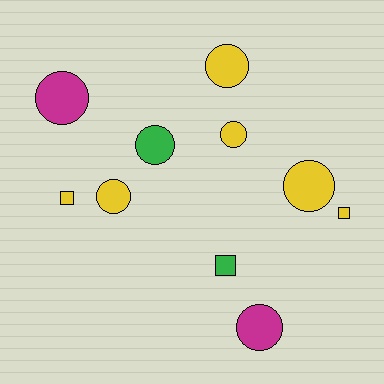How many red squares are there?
There are no red squares.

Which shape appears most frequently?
Circle, with 7 objects.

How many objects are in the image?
There are 10 objects.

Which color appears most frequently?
Yellow, with 6 objects.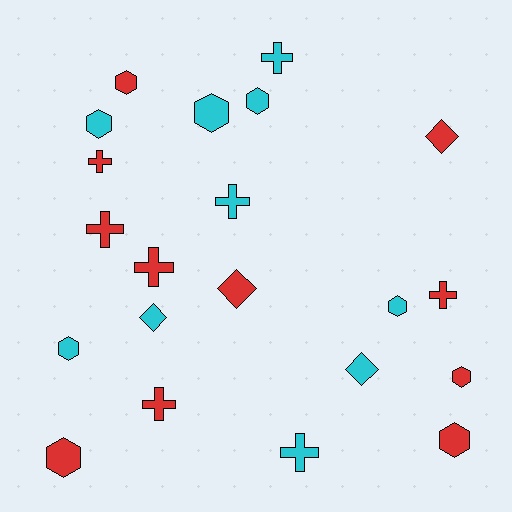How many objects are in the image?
There are 21 objects.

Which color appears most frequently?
Red, with 11 objects.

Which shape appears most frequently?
Hexagon, with 9 objects.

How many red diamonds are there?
There are 2 red diamonds.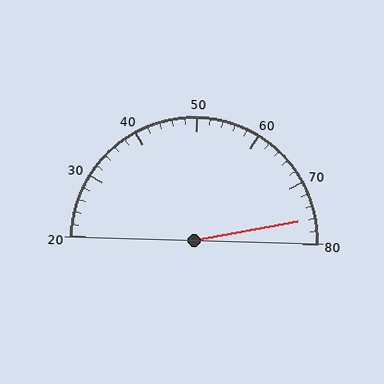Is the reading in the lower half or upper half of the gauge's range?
The reading is in the upper half of the range (20 to 80).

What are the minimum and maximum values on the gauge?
The gauge ranges from 20 to 80.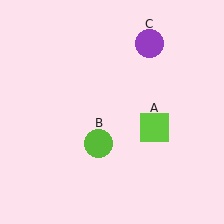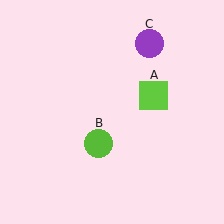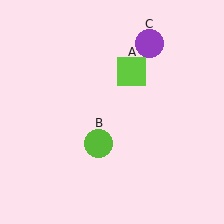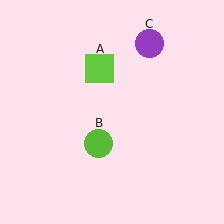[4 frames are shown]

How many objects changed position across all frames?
1 object changed position: lime square (object A).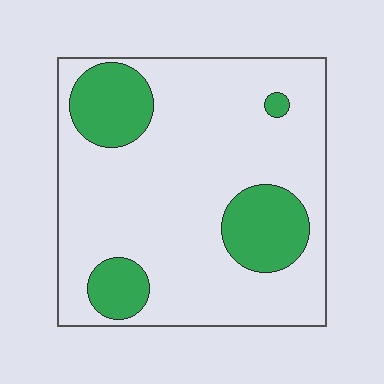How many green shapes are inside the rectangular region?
4.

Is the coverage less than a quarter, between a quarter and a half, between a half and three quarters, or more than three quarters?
Less than a quarter.